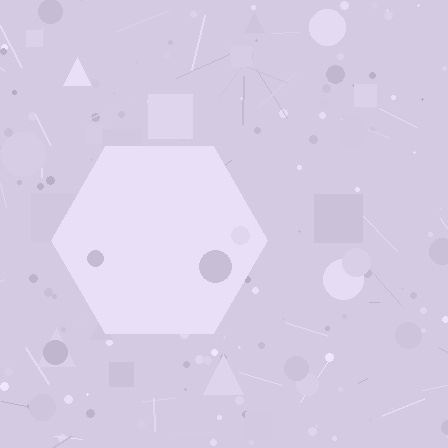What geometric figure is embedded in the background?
A hexagon is embedded in the background.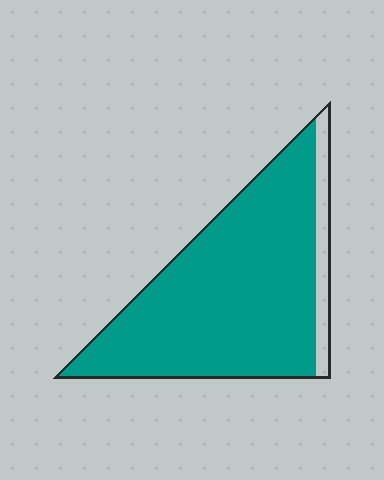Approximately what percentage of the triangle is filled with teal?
Approximately 90%.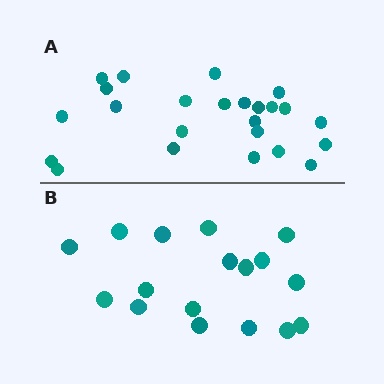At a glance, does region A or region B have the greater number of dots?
Region A (the top region) has more dots.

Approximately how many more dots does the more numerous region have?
Region A has roughly 8 or so more dots than region B.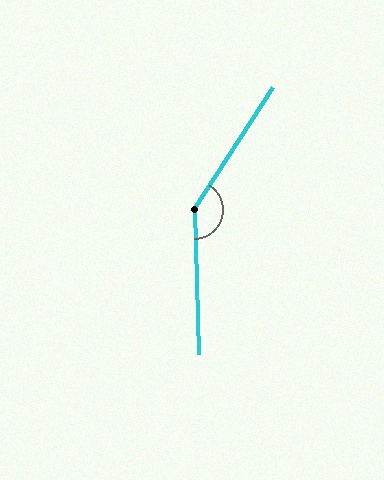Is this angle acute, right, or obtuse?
It is obtuse.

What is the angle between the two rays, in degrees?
Approximately 145 degrees.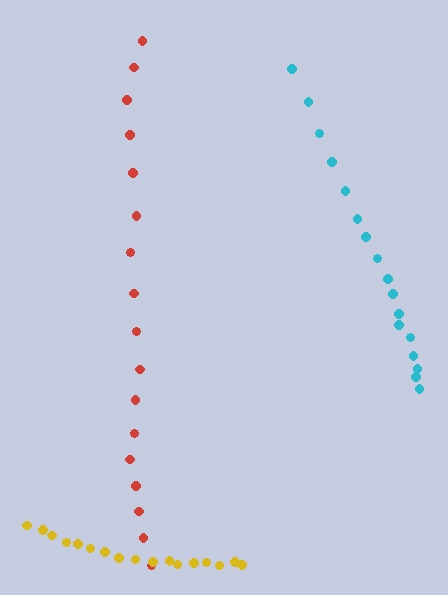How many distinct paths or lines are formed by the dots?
There are 3 distinct paths.